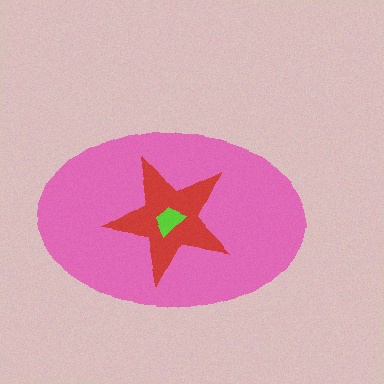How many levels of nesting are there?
3.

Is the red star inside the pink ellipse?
Yes.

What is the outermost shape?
The pink ellipse.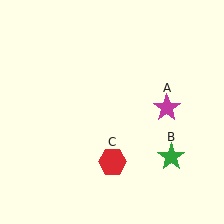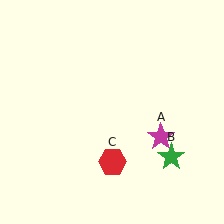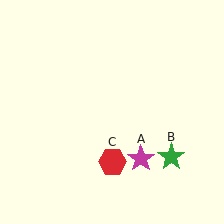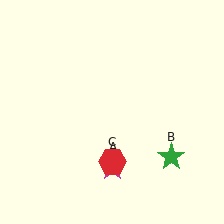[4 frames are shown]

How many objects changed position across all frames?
1 object changed position: magenta star (object A).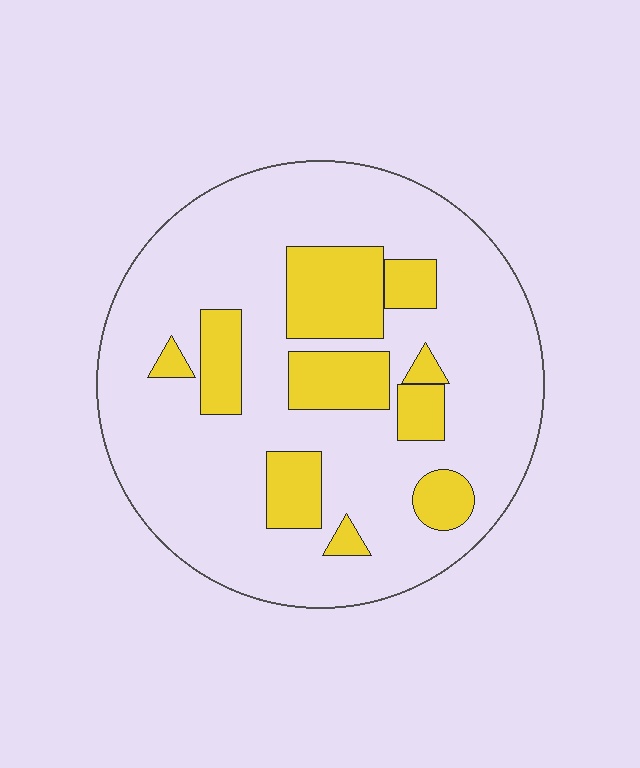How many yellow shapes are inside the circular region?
10.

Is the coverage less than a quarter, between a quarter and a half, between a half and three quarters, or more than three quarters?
Less than a quarter.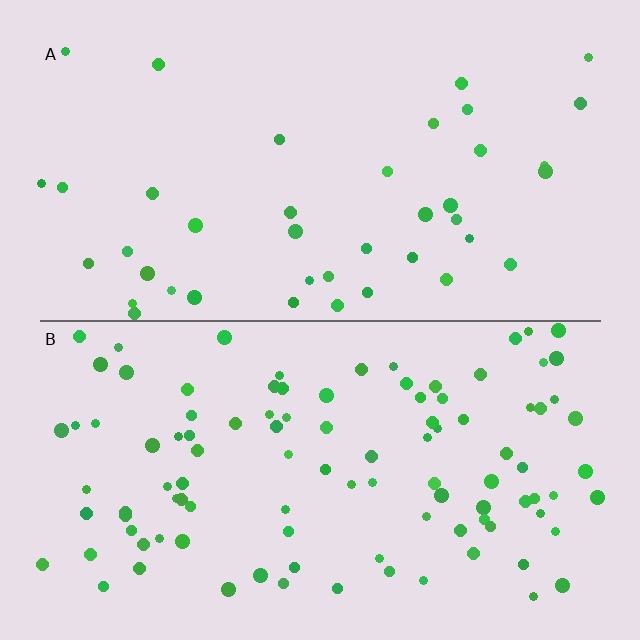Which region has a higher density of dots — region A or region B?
B (the bottom).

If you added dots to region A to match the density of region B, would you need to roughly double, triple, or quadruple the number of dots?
Approximately triple.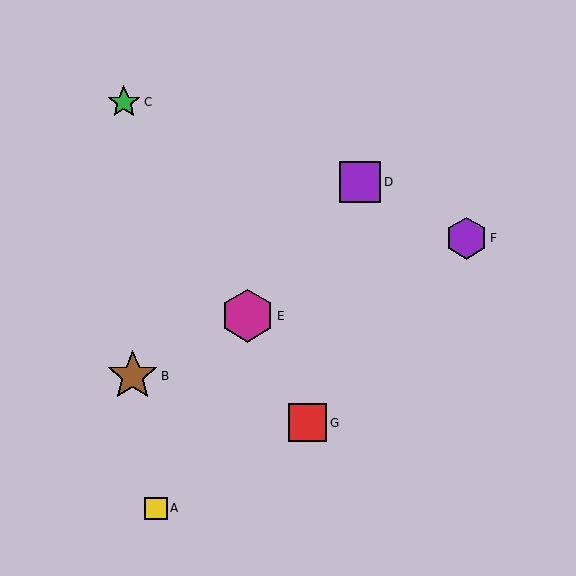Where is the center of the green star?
The center of the green star is at (124, 102).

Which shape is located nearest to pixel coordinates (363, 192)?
The purple square (labeled D) at (360, 182) is nearest to that location.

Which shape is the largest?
The magenta hexagon (labeled E) is the largest.